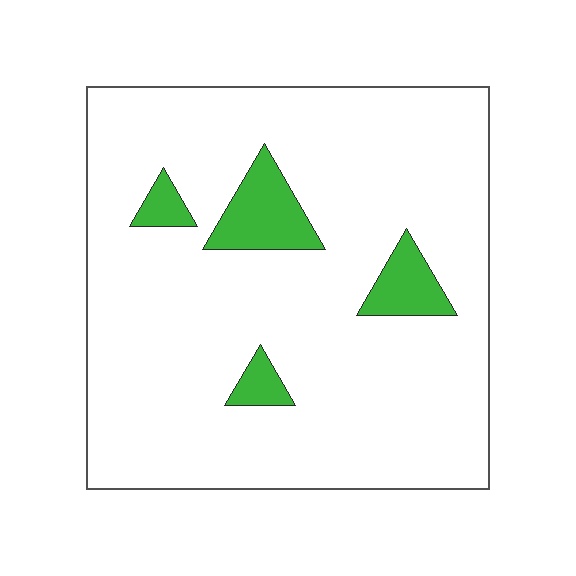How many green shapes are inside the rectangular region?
4.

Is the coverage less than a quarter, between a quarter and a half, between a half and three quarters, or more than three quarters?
Less than a quarter.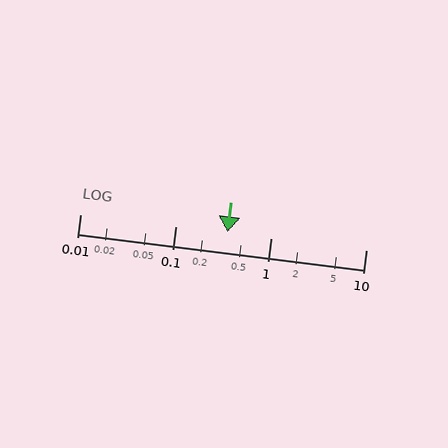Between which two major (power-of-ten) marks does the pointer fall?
The pointer is between 0.1 and 1.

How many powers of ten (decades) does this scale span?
The scale spans 3 decades, from 0.01 to 10.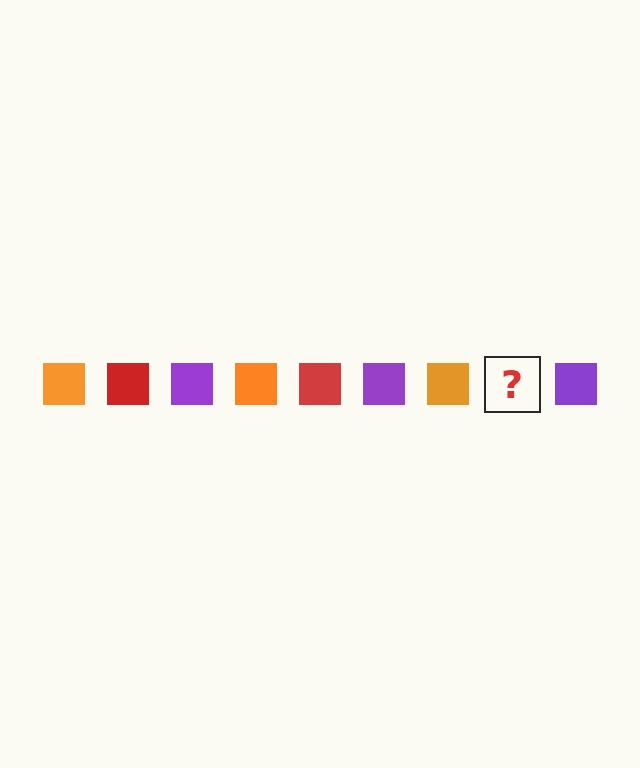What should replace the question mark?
The question mark should be replaced with a red square.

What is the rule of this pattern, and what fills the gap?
The rule is that the pattern cycles through orange, red, purple squares. The gap should be filled with a red square.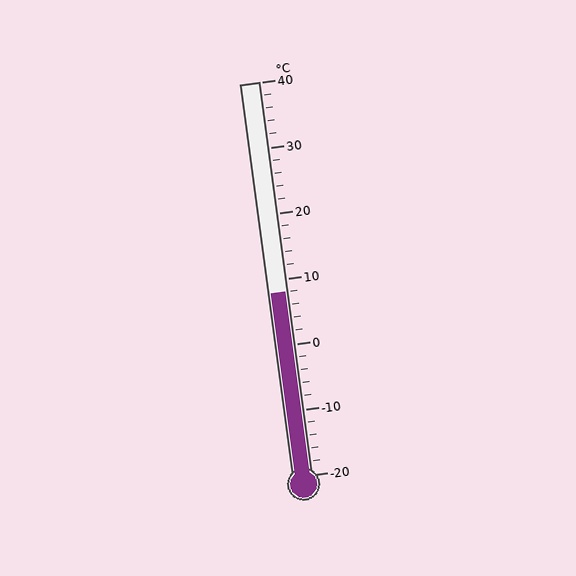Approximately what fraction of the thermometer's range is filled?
The thermometer is filled to approximately 45% of its range.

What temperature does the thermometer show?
The thermometer shows approximately 8°C.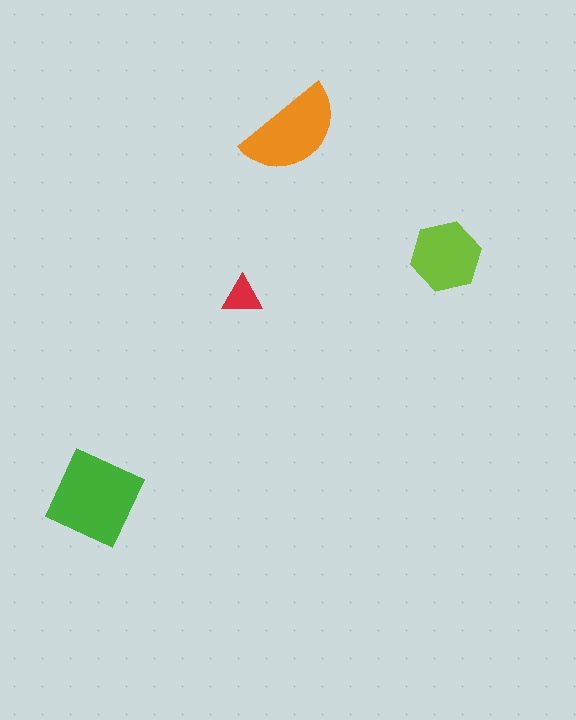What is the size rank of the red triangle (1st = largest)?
4th.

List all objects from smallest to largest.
The red triangle, the lime hexagon, the orange semicircle, the green diamond.